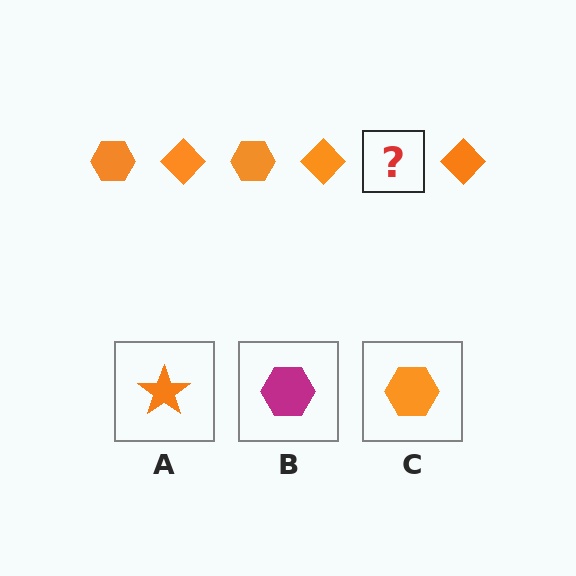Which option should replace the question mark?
Option C.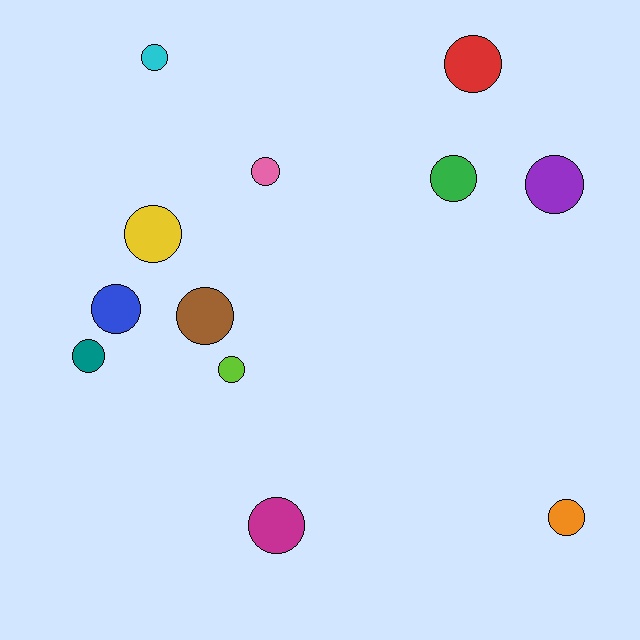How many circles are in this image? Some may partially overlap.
There are 12 circles.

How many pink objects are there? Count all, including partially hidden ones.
There is 1 pink object.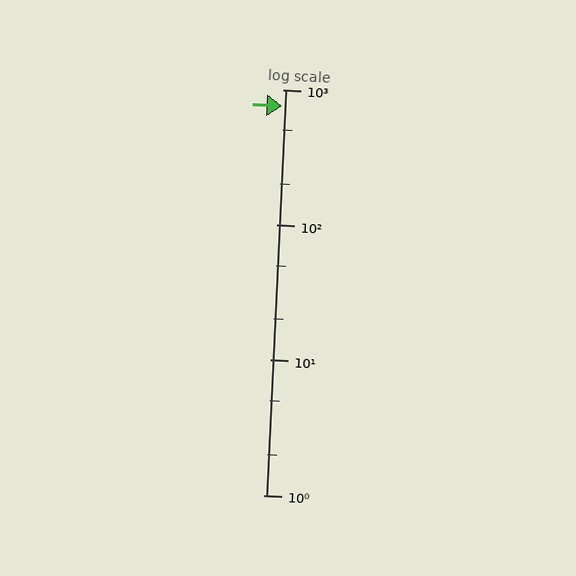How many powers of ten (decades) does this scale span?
The scale spans 3 decades, from 1 to 1000.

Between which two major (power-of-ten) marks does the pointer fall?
The pointer is between 100 and 1000.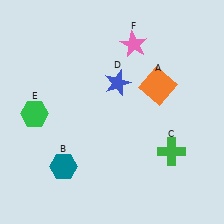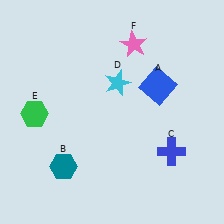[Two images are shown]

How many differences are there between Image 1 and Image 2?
There are 3 differences between the two images.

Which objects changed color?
A changed from orange to blue. C changed from green to blue. D changed from blue to cyan.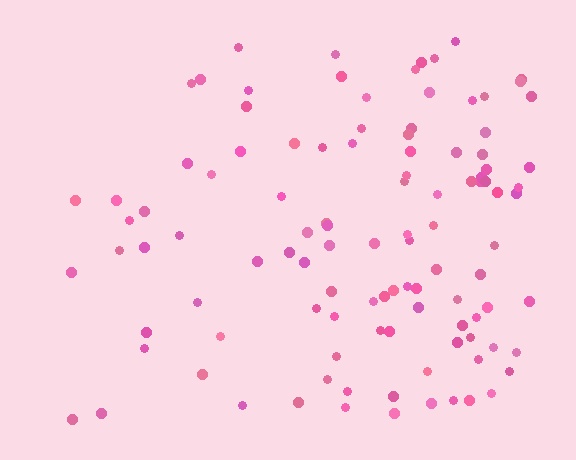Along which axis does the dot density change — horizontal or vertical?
Horizontal.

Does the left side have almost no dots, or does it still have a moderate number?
Still a moderate number, just noticeably fewer than the right.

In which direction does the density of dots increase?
From left to right, with the right side densest.